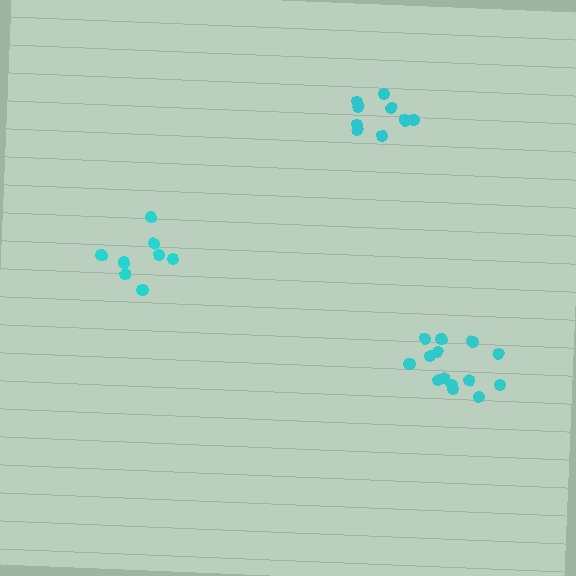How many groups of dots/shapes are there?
There are 3 groups.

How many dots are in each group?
Group 1: 9 dots, Group 2: 14 dots, Group 3: 8 dots (31 total).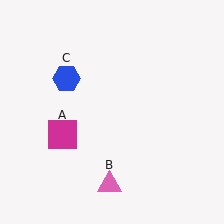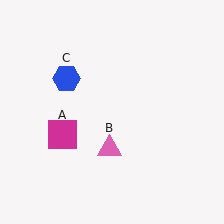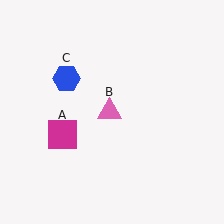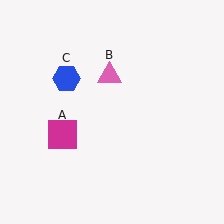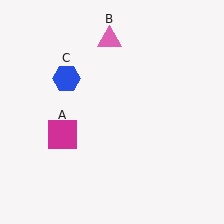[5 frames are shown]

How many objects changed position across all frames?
1 object changed position: pink triangle (object B).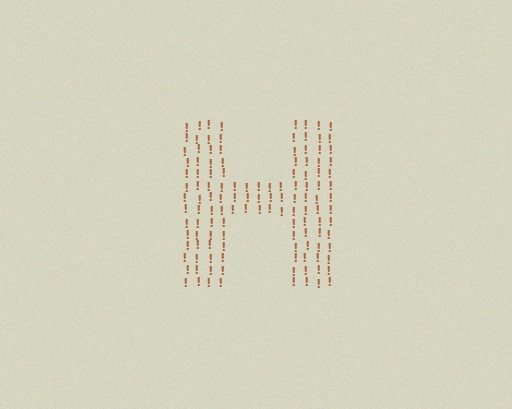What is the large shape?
The large shape is the letter H.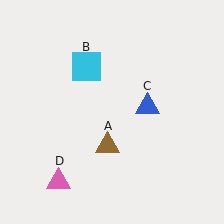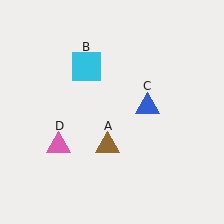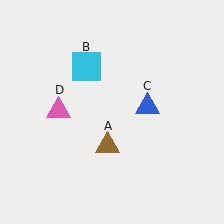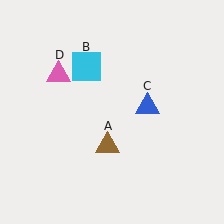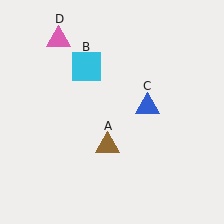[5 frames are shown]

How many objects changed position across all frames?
1 object changed position: pink triangle (object D).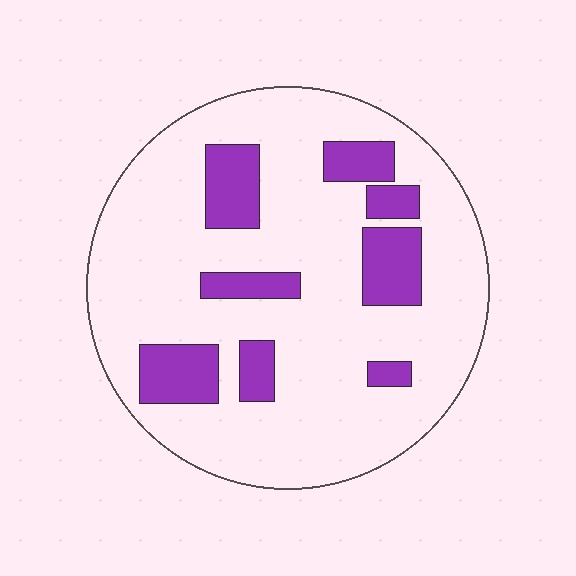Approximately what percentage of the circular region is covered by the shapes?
Approximately 20%.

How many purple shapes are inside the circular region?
8.